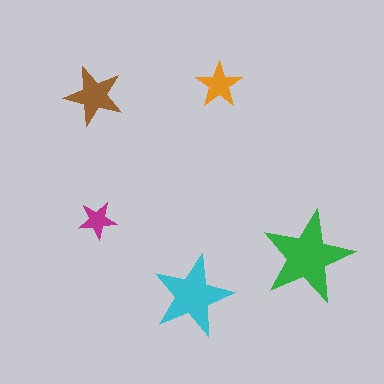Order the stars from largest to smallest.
the green one, the cyan one, the brown one, the orange one, the magenta one.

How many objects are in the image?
There are 5 objects in the image.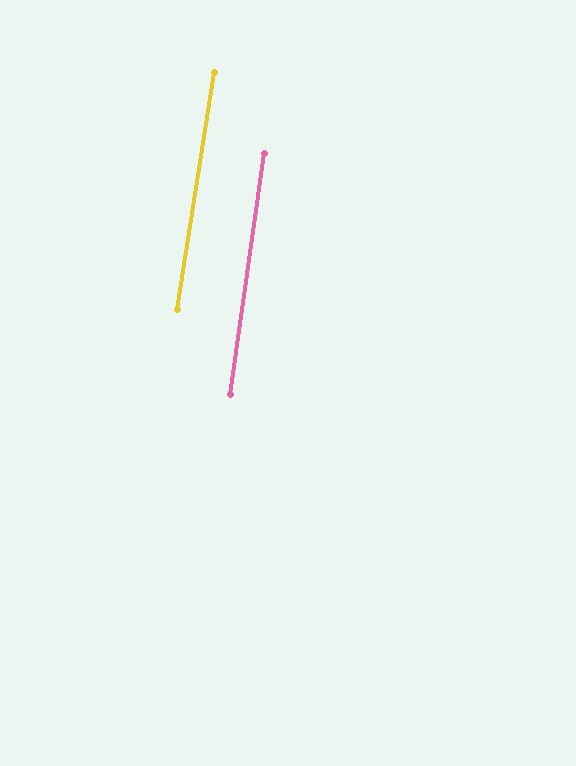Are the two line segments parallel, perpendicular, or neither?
Parallel — their directions differ by only 1.1°.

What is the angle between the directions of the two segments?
Approximately 1 degree.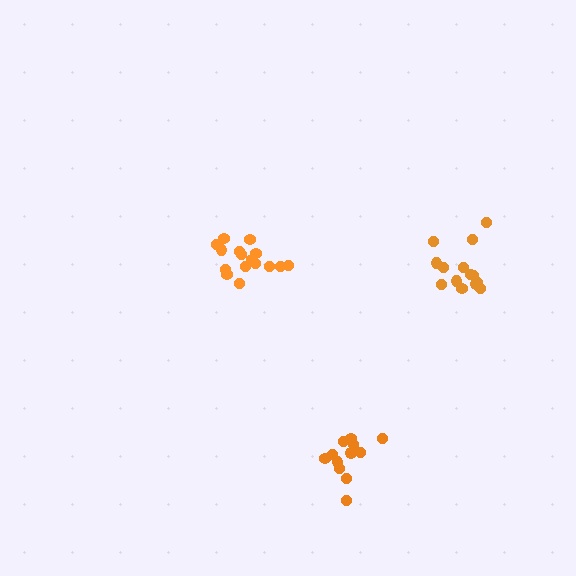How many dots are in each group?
Group 1: 16 dots, Group 2: 15 dots, Group 3: 12 dots (43 total).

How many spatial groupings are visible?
There are 3 spatial groupings.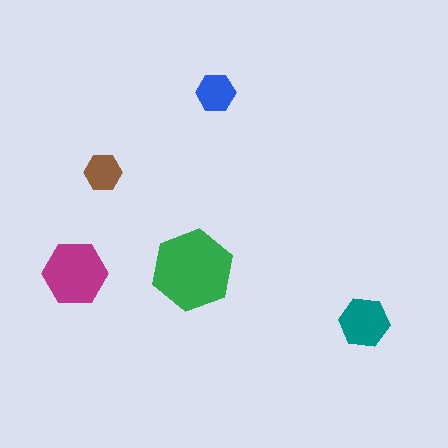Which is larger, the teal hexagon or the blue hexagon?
The teal one.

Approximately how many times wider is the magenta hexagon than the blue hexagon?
About 1.5 times wider.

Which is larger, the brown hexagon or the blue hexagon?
The blue one.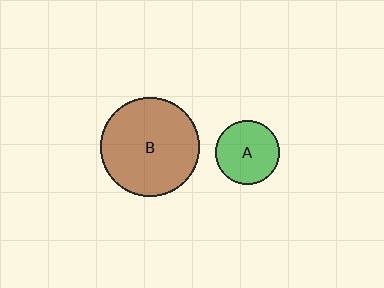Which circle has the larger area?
Circle B (brown).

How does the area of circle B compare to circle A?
Approximately 2.4 times.